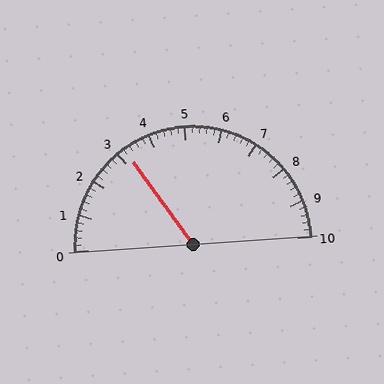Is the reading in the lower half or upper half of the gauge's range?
The reading is in the lower half of the range (0 to 10).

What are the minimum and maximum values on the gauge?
The gauge ranges from 0 to 10.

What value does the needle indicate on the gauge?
The needle indicates approximately 3.2.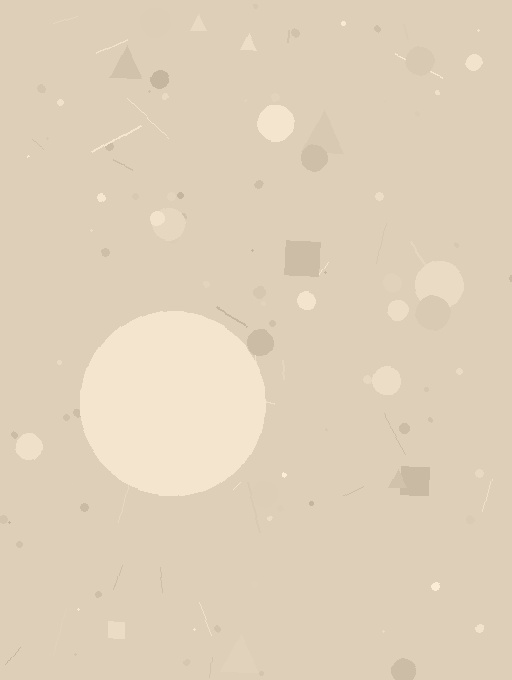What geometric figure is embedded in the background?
A circle is embedded in the background.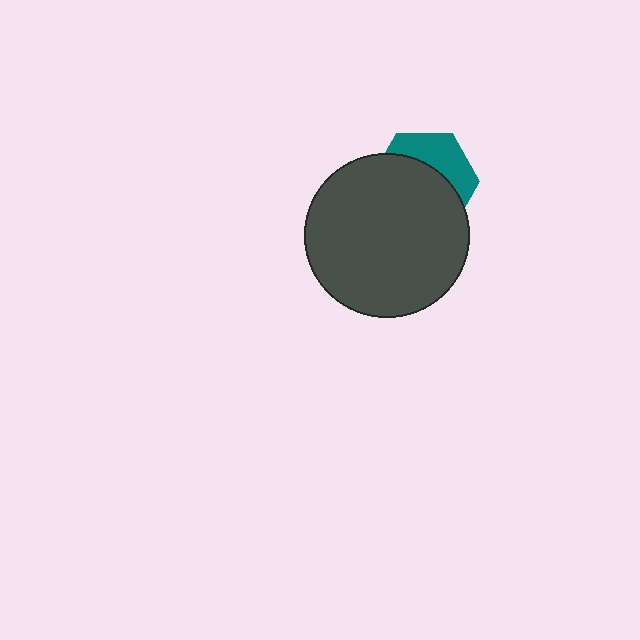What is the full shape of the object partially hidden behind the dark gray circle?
The partially hidden object is a teal hexagon.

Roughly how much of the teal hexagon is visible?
A small part of it is visible (roughly 36%).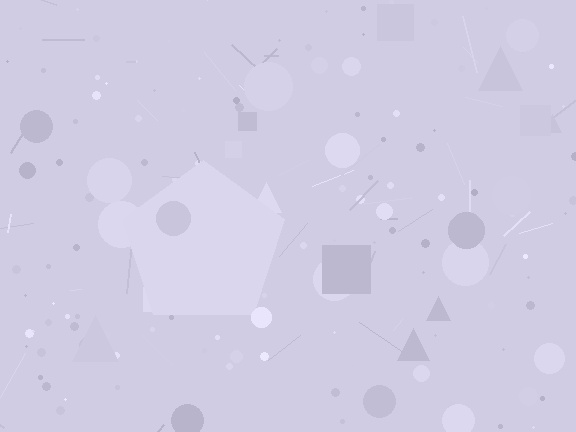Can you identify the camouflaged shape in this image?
The camouflaged shape is a pentagon.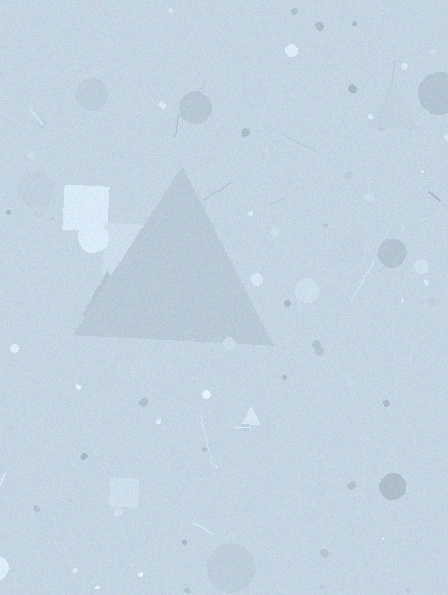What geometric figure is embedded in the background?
A triangle is embedded in the background.